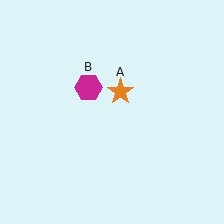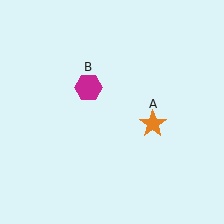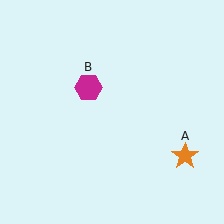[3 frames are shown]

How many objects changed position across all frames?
1 object changed position: orange star (object A).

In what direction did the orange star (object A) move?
The orange star (object A) moved down and to the right.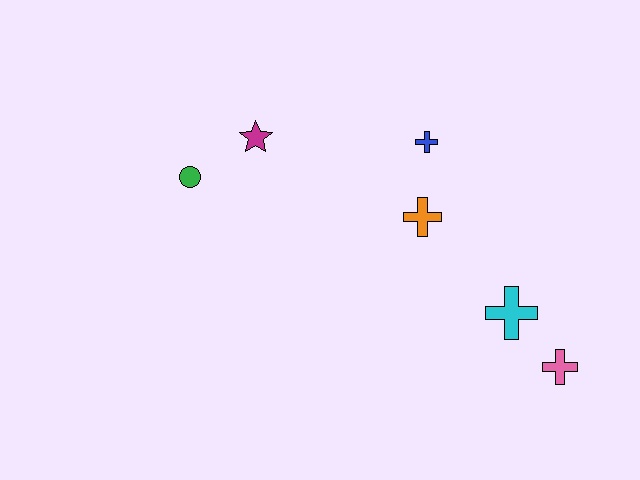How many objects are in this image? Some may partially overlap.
There are 6 objects.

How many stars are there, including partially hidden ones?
There is 1 star.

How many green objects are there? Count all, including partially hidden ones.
There is 1 green object.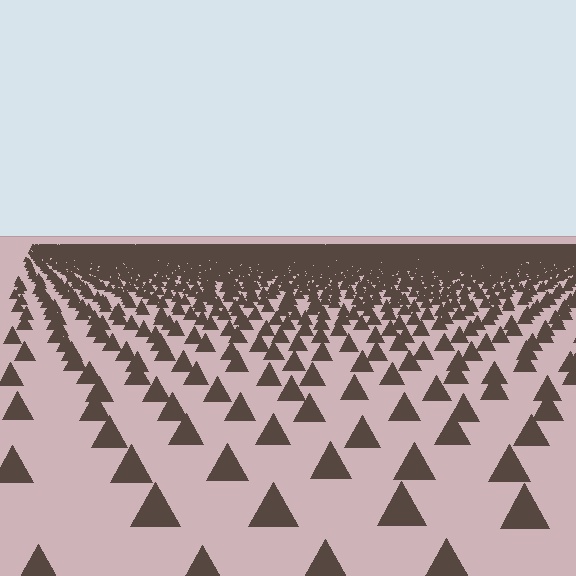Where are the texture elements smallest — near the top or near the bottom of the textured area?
Near the top.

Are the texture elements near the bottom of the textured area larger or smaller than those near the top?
Larger. Near the bottom, elements are closer to the viewer and appear at a bigger on-screen size.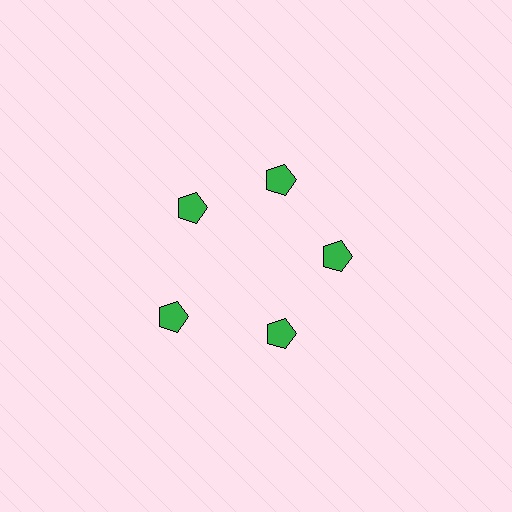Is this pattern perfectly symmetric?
No. The 5 green pentagons are arranged in a ring, but one element near the 8 o'clock position is pushed outward from the center, breaking the 5-fold rotational symmetry.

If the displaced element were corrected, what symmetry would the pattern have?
It would have 5-fold rotational symmetry — the pattern would map onto itself every 72 degrees.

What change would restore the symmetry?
The symmetry would be restored by moving it inward, back onto the ring so that all 5 pentagons sit at equal angles and equal distance from the center.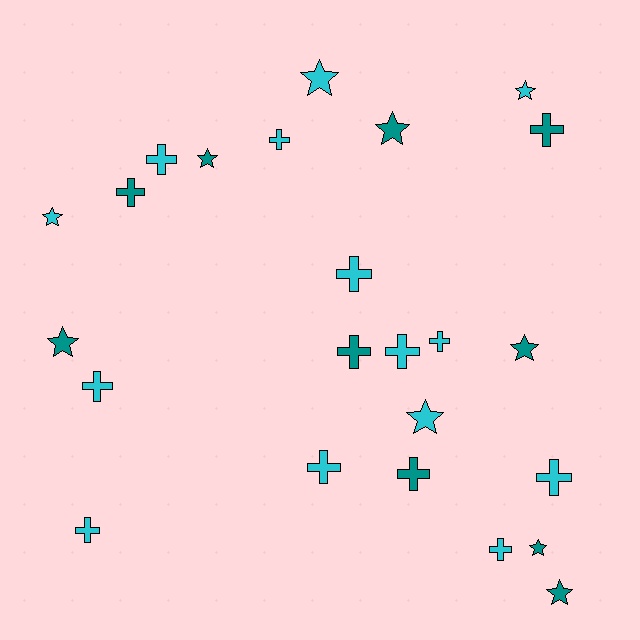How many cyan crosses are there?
There are 10 cyan crosses.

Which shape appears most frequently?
Cross, with 14 objects.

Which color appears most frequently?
Cyan, with 14 objects.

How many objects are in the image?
There are 24 objects.